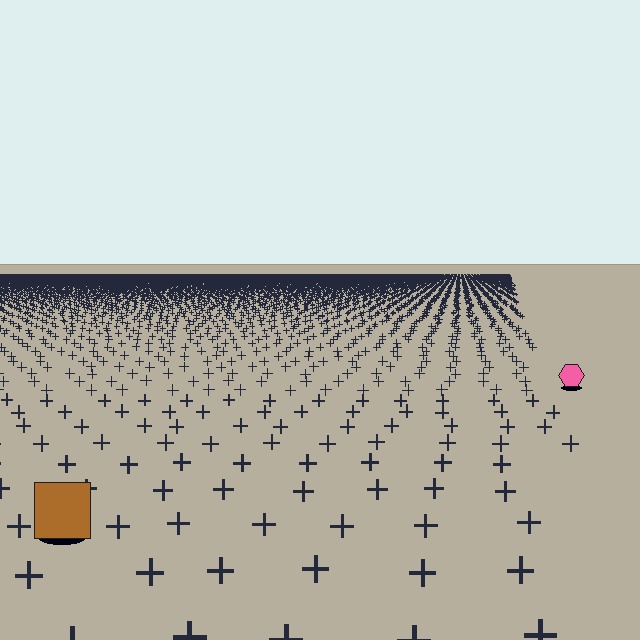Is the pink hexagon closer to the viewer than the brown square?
No. The brown square is closer — you can tell from the texture gradient: the ground texture is coarser near it.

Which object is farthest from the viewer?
The pink hexagon is farthest from the viewer. It appears smaller and the ground texture around it is denser.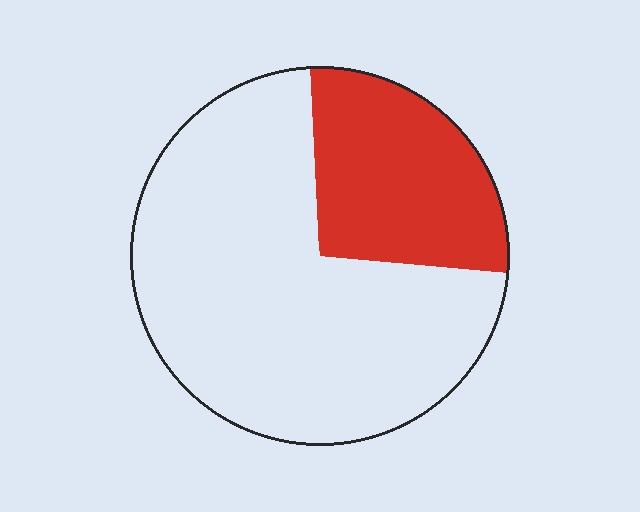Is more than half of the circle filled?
No.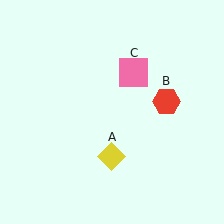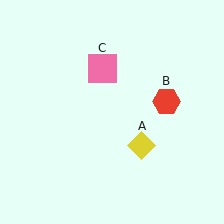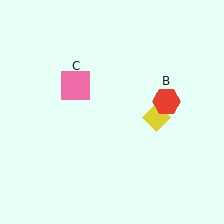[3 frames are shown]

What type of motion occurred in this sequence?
The yellow diamond (object A), pink square (object C) rotated counterclockwise around the center of the scene.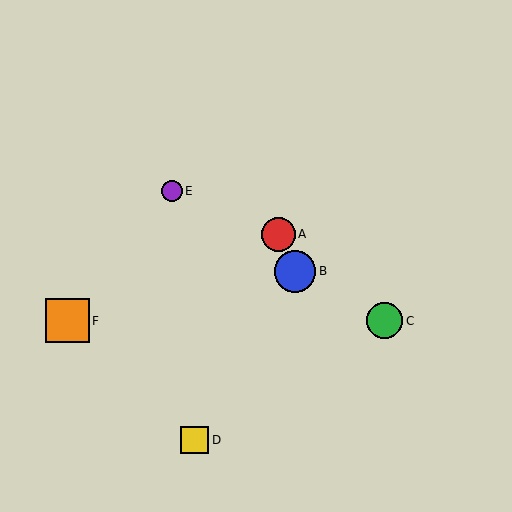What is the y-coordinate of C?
Object C is at y≈321.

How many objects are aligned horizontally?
2 objects (C, F) are aligned horizontally.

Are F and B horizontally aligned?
No, F is at y≈321 and B is at y≈271.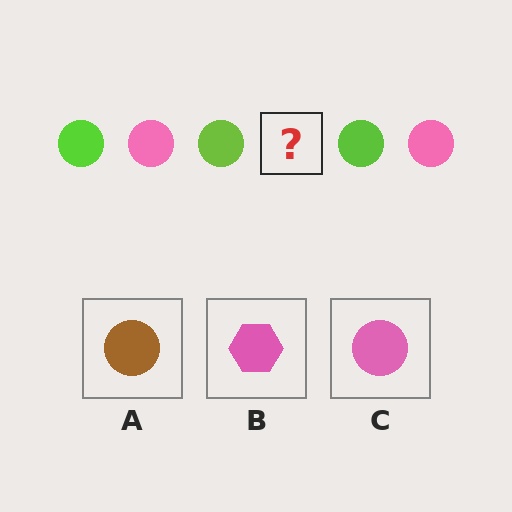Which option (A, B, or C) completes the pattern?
C.